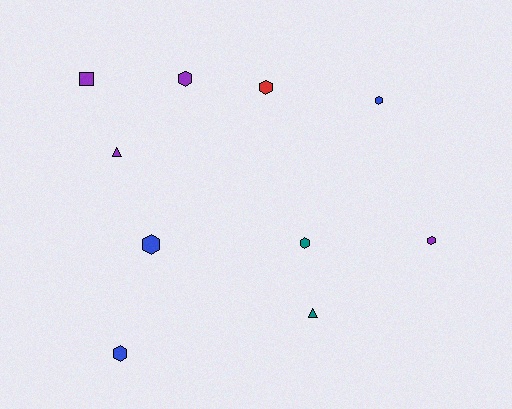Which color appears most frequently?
Purple, with 4 objects.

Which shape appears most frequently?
Hexagon, with 7 objects.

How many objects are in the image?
There are 10 objects.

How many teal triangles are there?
There is 1 teal triangle.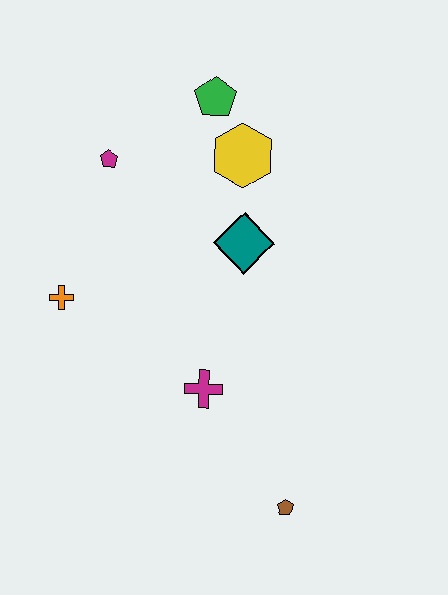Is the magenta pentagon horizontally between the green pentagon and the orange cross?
Yes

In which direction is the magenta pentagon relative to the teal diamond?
The magenta pentagon is to the left of the teal diamond.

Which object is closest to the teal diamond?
The yellow hexagon is closest to the teal diamond.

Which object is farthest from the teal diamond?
The brown pentagon is farthest from the teal diamond.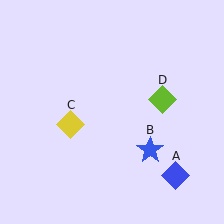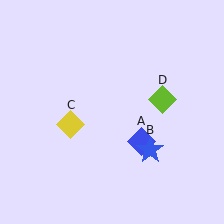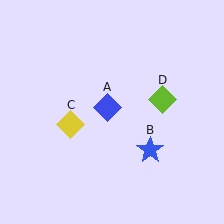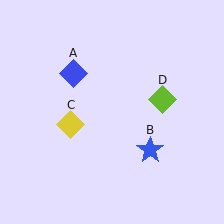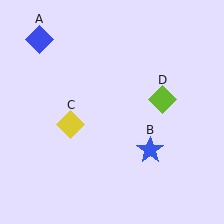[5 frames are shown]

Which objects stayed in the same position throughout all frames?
Blue star (object B) and yellow diamond (object C) and lime diamond (object D) remained stationary.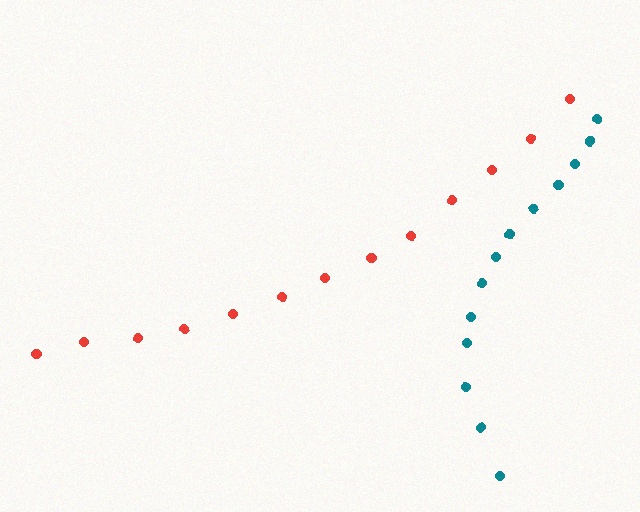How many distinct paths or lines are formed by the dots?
There are 2 distinct paths.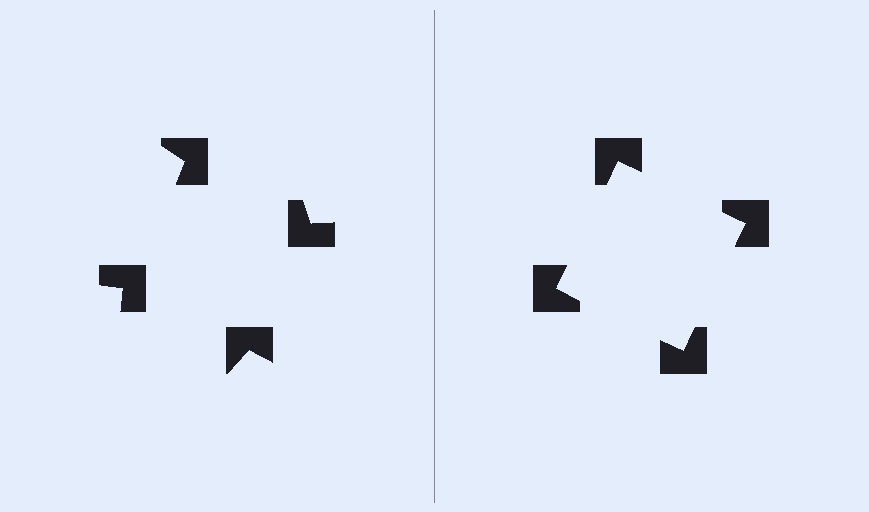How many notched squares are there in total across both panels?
8 — 4 on each side.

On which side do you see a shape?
An illusory square appears on the right side. On the left side the wedge cuts are rotated, so no coherent shape forms.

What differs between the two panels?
The notched squares are positioned identically on both sides; only the wedge orientations differ. On the right they align to a square; on the left they are misaligned.